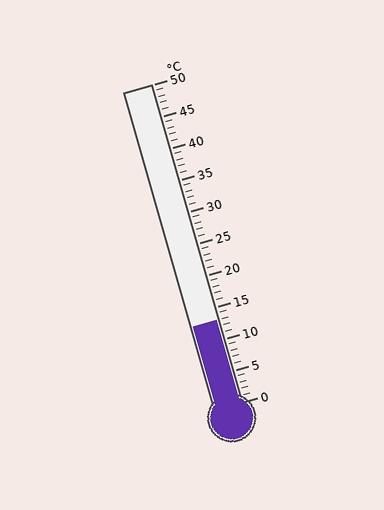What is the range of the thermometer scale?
The thermometer scale ranges from 0°C to 50°C.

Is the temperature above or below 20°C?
The temperature is below 20°C.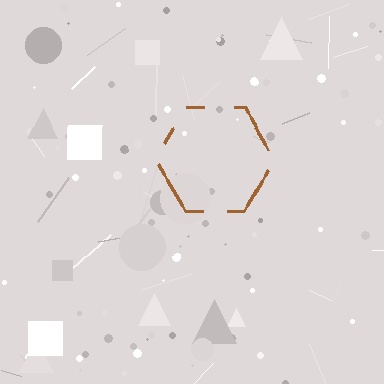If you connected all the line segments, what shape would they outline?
They would outline a hexagon.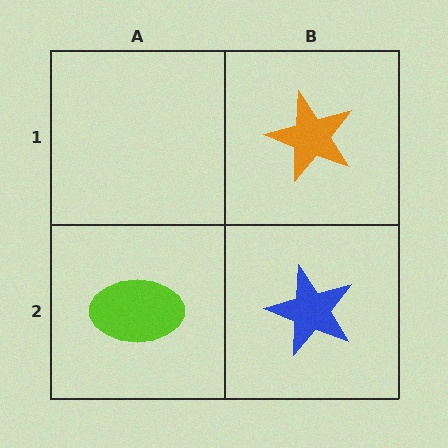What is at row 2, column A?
A lime ellipse.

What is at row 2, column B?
A blue star.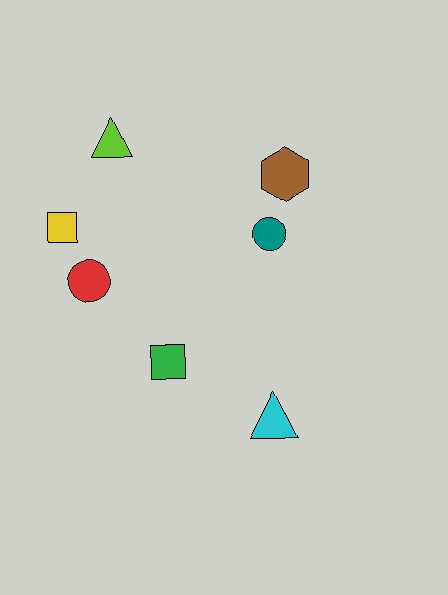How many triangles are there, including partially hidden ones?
There are 2 triangles.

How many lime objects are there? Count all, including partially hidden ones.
There is 1 lime object.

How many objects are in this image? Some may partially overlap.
There are 7 objects.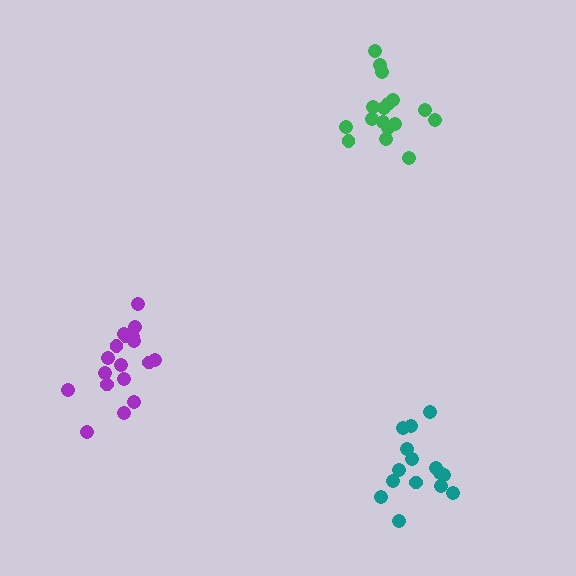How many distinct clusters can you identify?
There are 3 distinct clusters.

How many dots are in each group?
Group 1: 18 dots, Group 2: 17 dots, Group 3: 15 dots (50 total).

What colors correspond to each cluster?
The clusters are colored: purple, green, teal.